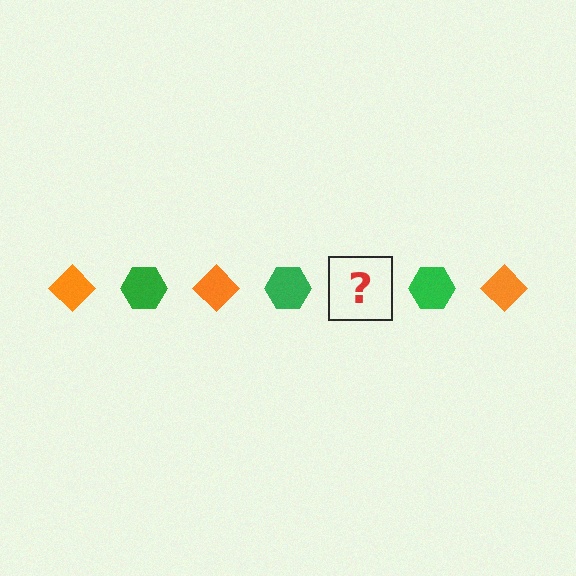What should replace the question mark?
The question mark should be replaced with an orange diamond.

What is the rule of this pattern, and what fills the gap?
The rule is that the pattern alternates between orange diamond and green hexagon. The gap should be filled with an orange diamond.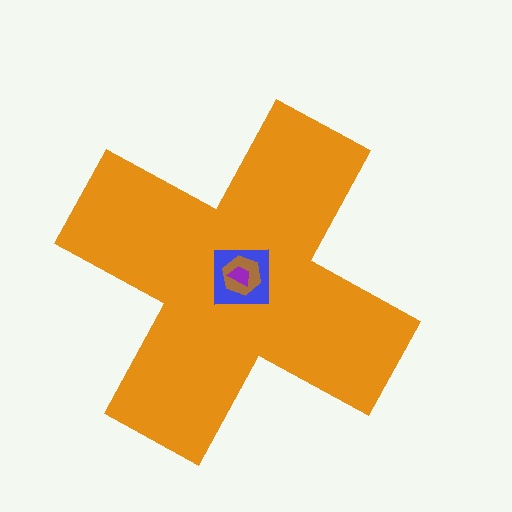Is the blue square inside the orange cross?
Yes.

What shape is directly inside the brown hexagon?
The purple trapezoid.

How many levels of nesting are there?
4.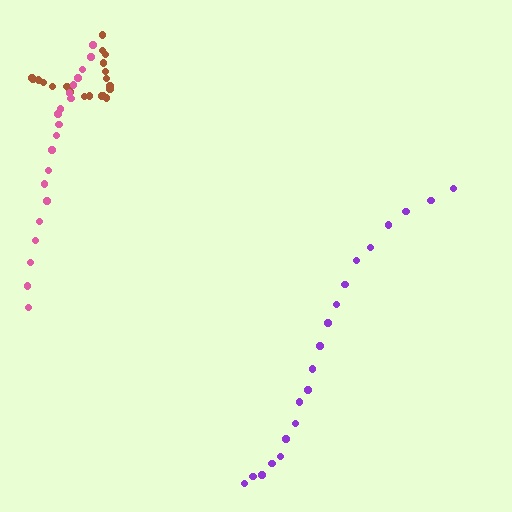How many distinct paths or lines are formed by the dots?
There are 3 distinct paths.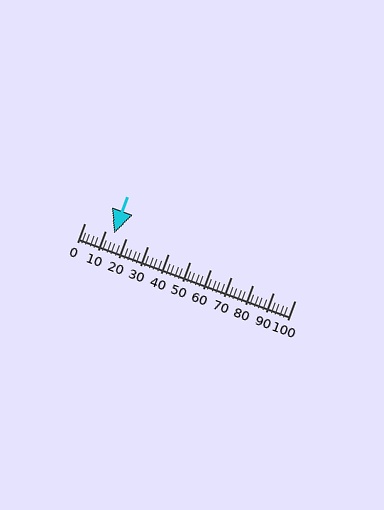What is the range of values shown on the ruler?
The ruler shows values from 0 to 100.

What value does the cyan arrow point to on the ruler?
The cyan arrow points to approximately 14.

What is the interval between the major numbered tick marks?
The major tick marks are spaced 10 units apart.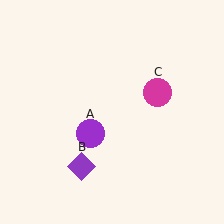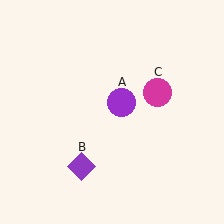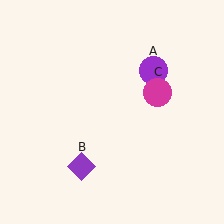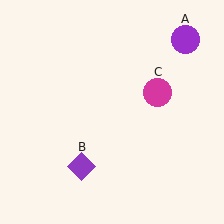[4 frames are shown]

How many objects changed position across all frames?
1 object changed position: purple circle (object A).